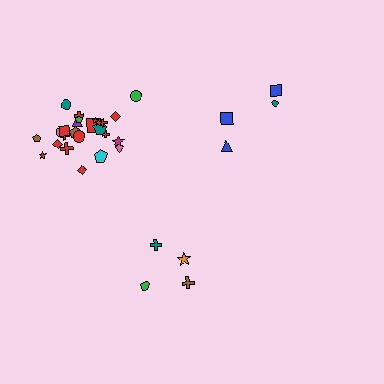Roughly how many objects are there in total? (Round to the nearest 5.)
Roughly 35 objects in total.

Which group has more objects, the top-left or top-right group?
The top-left group.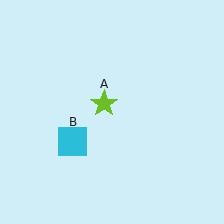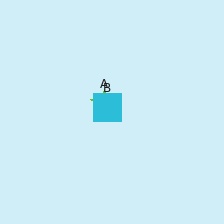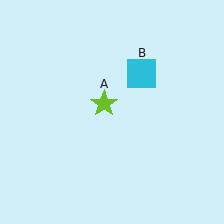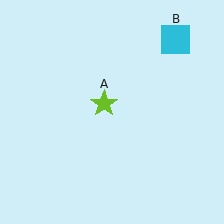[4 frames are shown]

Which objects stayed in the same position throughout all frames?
Lime star (object A) remained stationary.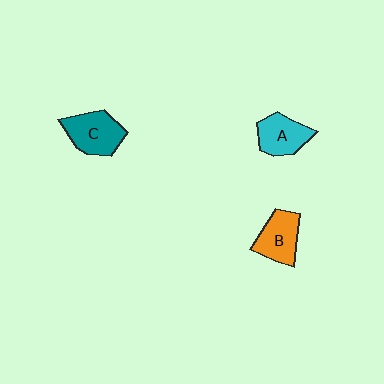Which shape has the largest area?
Shape C (teal).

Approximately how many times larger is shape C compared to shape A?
Approximately 1.2 times.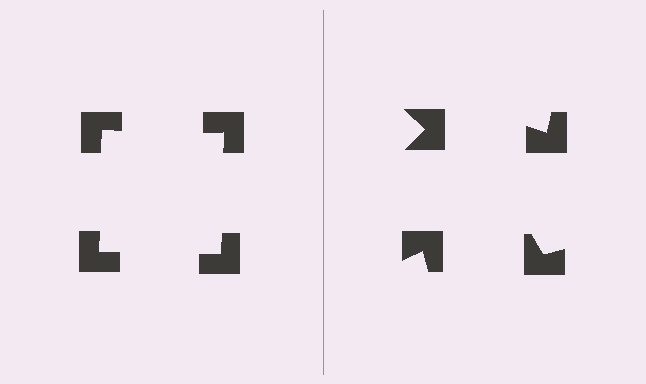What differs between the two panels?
The notched squares are positioned identically on both sides; only the wedge orientations differ. On the left they align to a square; on the right they are misaligned.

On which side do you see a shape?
An illusory square appears on the left side. On the right side the wedge cuts are rotated, so no coherent shape forms.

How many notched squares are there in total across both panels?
8 — 4 on each side.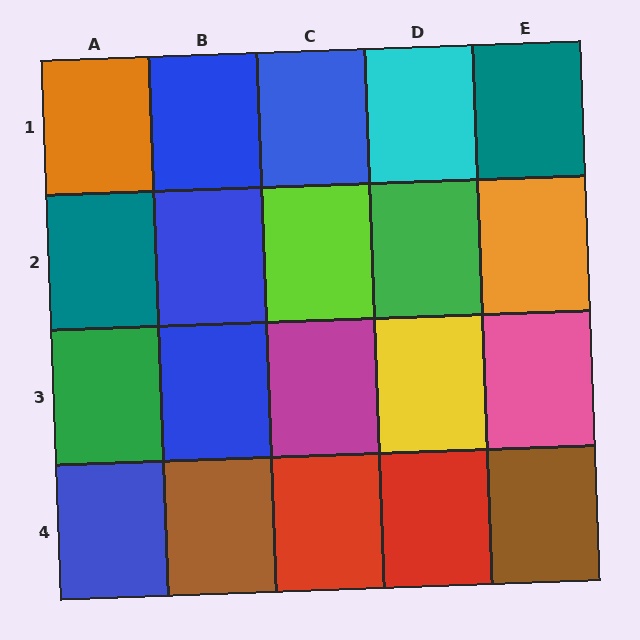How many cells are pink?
1 cell is pink.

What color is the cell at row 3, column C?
Magenta.